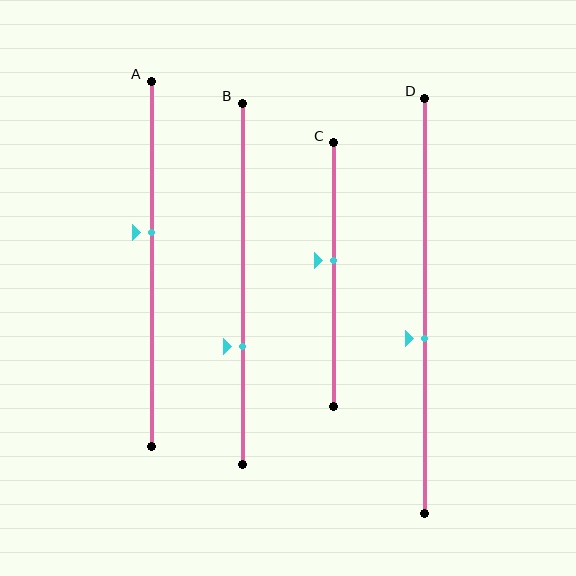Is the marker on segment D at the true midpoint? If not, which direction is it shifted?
No, the marker on segment D is shifted downward by about 8% of the segment length.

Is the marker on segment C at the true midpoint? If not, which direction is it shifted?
No, the marker on segment C is shifted upward by about 5% of the segment length.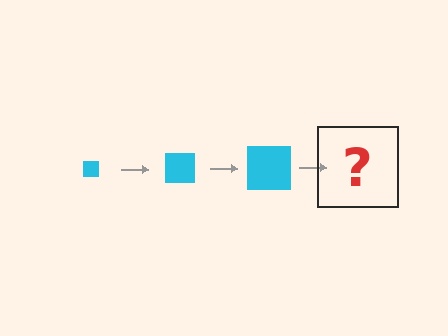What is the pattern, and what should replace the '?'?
The pattern is that the square gets progressively larger each step. The '?' should be a cyan square, larger than the previous one.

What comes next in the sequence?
The next element should be a cyan square, larger than the previous one.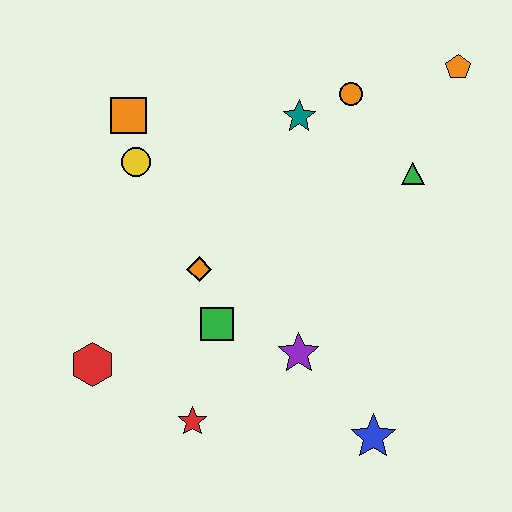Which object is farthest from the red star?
The orange pentagon is farthest from the red star.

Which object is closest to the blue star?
The purple star is closest to the blue star.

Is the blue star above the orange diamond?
No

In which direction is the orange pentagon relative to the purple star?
The orange pentagon is above the purple star.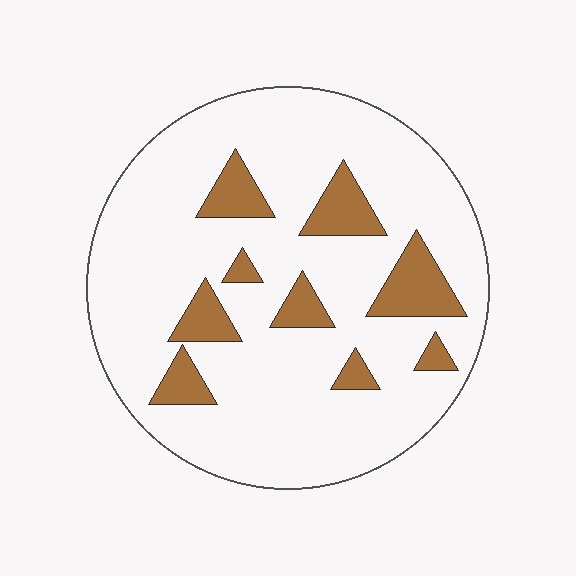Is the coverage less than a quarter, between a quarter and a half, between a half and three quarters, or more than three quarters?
Less than a quarter.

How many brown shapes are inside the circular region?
9.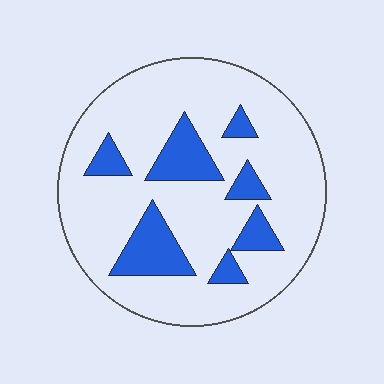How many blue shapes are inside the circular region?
7.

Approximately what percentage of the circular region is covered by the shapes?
Approximately 20%.